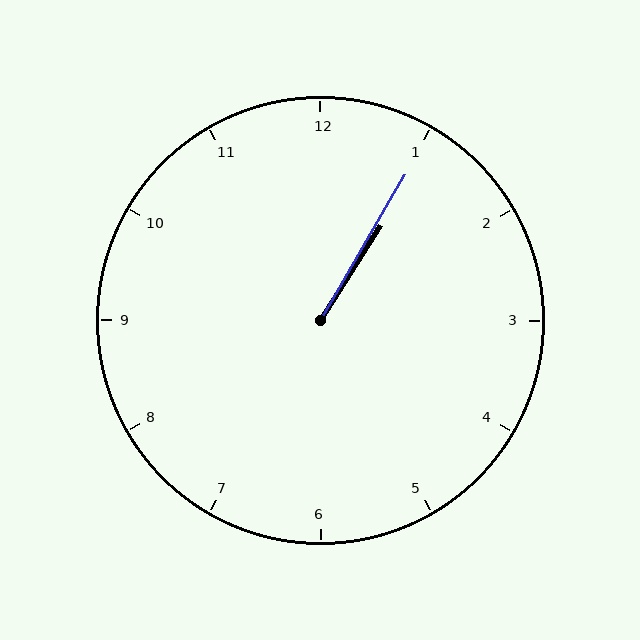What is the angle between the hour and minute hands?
Approximately 2 degrees.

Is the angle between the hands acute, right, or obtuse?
It is acute.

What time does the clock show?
1:05.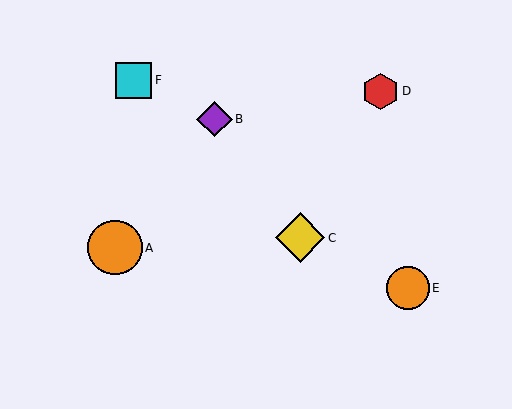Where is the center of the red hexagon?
The center of the red hexagon is at (381, 91).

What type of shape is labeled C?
Shape C is a yellow diamond.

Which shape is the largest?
The orange circle (labeled A) is the largest.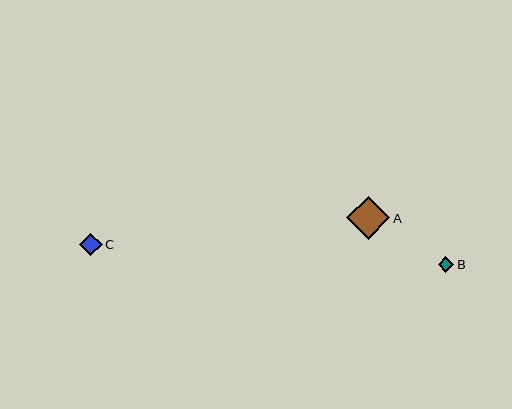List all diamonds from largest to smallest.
From largest to smallest: A, C, B.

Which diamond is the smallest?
Diamond B is the smallest with a size of approximately 16 pixels.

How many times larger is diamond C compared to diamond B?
Diamond C is approximately 1.4 times the size of diamond B.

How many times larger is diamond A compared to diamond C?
Diamond A is approximately 1.9 times the size of diamond C.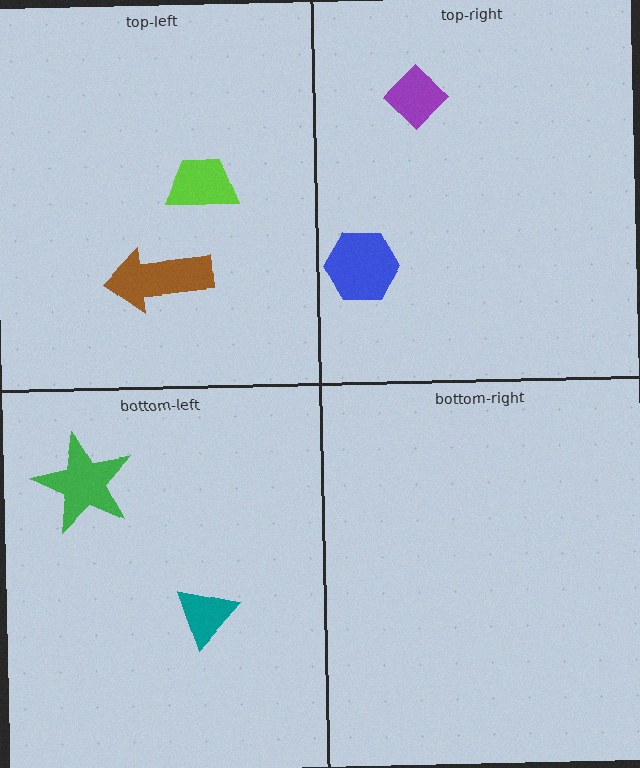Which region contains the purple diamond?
The top-right region.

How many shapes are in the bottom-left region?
2.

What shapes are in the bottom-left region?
The teal triangle, the green star.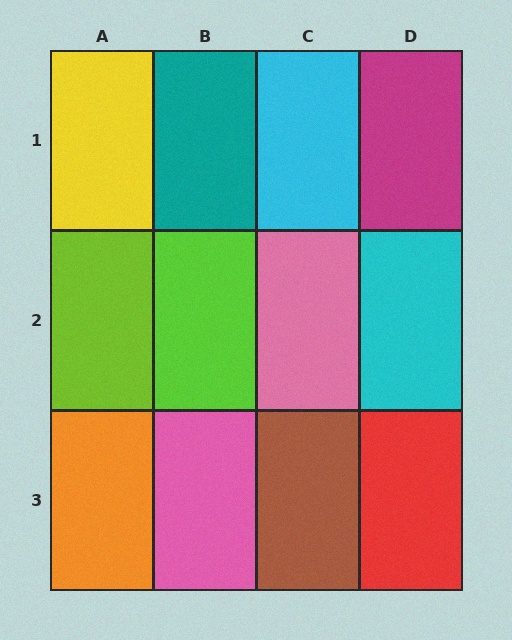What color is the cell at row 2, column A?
Lime.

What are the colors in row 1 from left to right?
Yellow, teal, cyan, magenta.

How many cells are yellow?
1 cell is yellow.